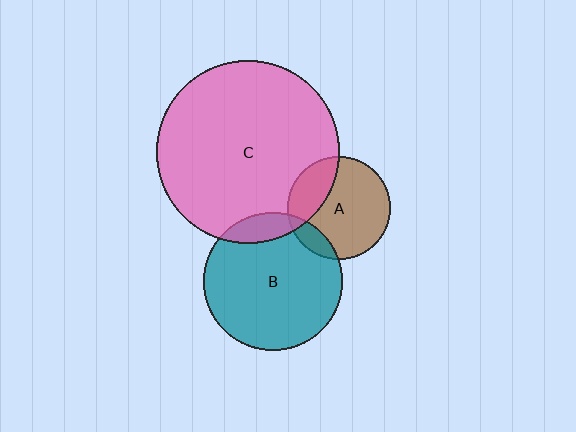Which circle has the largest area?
Circle C (pink).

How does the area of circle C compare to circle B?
Approximately 1.7 times.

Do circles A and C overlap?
Yes.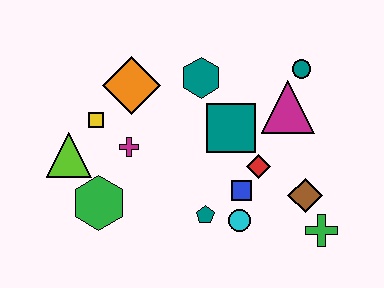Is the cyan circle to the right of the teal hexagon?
Yes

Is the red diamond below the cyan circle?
No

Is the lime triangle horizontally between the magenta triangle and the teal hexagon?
No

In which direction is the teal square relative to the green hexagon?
The teal square is to the right of the green hexagon.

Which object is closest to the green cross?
The brown diamond is closest to the green cross.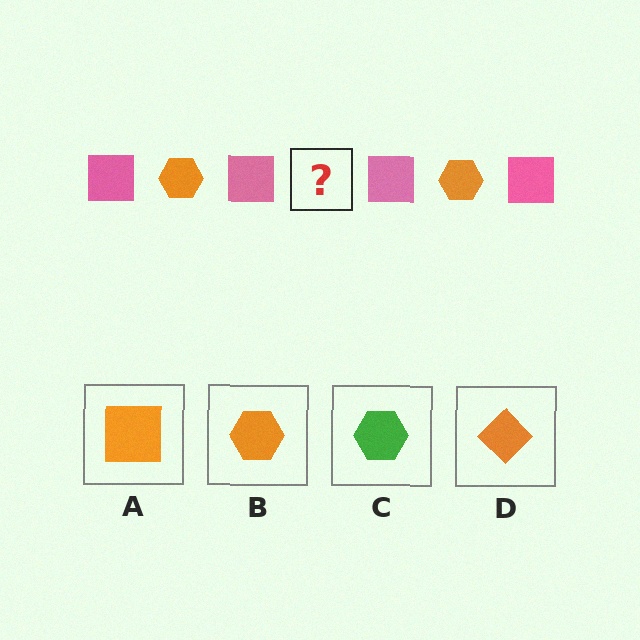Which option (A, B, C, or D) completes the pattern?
B.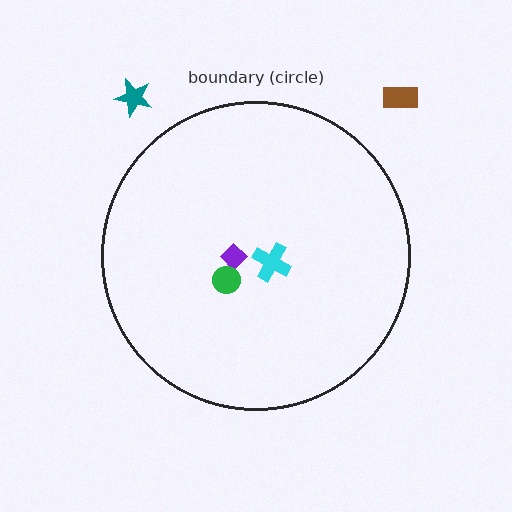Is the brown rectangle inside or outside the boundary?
Outside.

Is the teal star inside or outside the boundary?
Outside.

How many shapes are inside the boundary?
3 inside, 2 outside.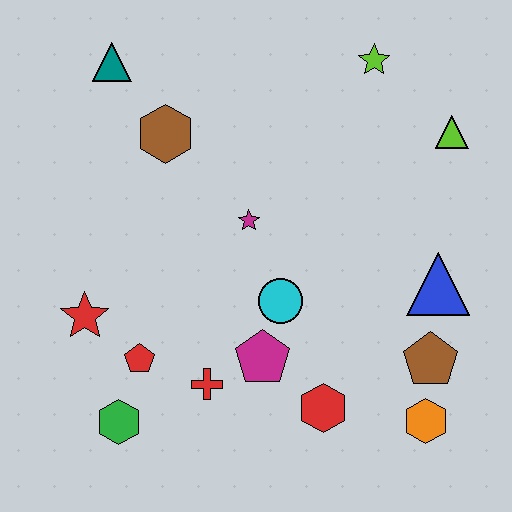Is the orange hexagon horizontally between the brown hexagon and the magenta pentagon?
No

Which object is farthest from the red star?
The lime triangle is farthest from the red star.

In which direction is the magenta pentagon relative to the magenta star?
The magenta pentagon is below the magenta star.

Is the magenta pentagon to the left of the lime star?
Yes